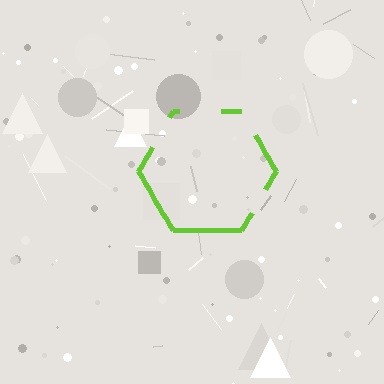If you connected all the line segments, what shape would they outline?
They would outline a hexagon.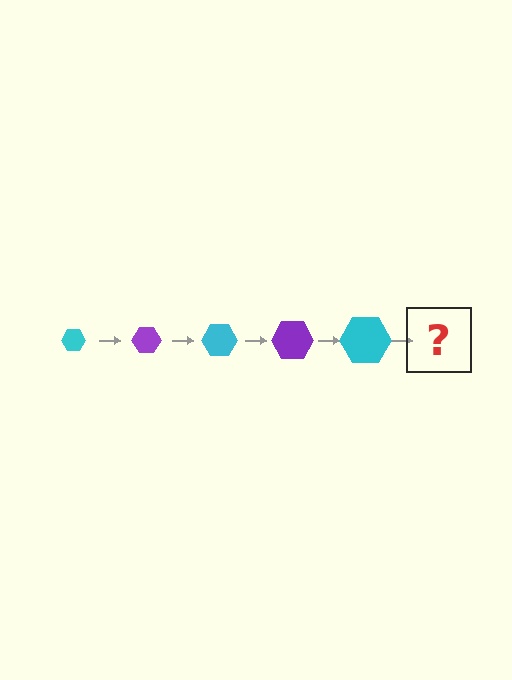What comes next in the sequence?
The next element should be a purple hexagon, larger than the previous one.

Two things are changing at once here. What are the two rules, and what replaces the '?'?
The two rules are that the hexagon grows larger each step and the color cycles through cyan and purple. The '?' should be a purple hexagon, larger than the previous one.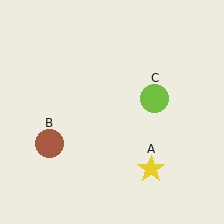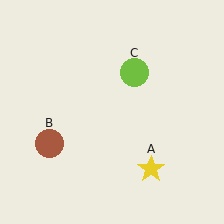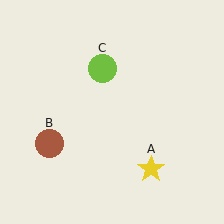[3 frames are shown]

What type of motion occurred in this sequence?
The lime circle (object C) rotated counterclockwise around the center of the scene.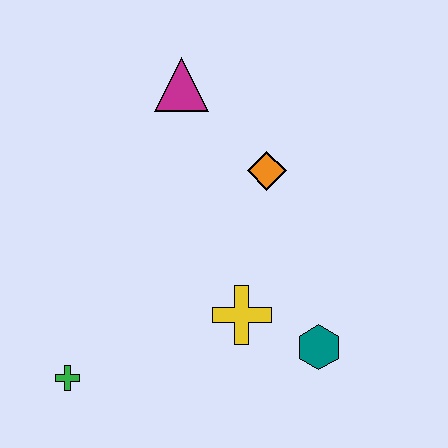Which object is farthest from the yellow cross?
The magenta triangle is farthest from the yellow cross.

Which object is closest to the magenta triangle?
The orange diamond is closest to the magenta triangle.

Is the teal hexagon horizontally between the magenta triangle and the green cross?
No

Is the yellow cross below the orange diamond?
Yes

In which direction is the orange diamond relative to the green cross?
The orange diamond is above the green cross.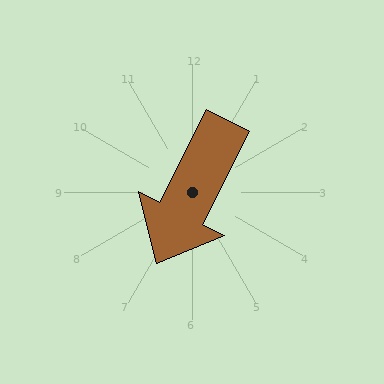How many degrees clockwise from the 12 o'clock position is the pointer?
Approximately 207 degrees.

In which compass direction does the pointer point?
Southwest.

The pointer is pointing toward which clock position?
Roughly 7 o'clock.